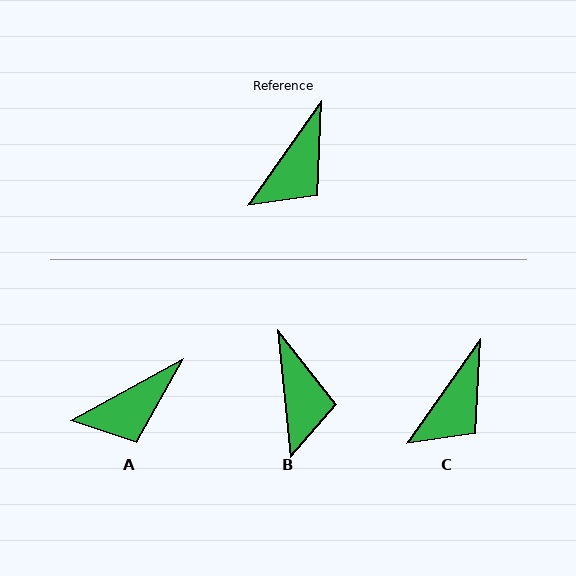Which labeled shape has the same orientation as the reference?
C.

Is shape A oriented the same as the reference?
No, it is off by about 27 degrees.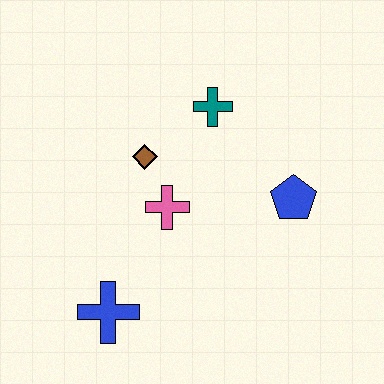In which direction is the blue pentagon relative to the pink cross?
The blue pentagon is to the right of the pink cross.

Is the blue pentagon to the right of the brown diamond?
Yes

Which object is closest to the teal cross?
The brown diamond is closest to the teal cross.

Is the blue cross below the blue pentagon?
Yes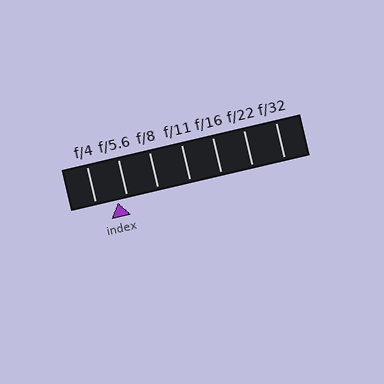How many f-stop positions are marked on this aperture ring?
There are 7 f-stop positions marked.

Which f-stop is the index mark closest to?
The index mark is closest to f/5.6.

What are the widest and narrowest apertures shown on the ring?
The widest aperture shown is f/4 and the narrowest is f/32.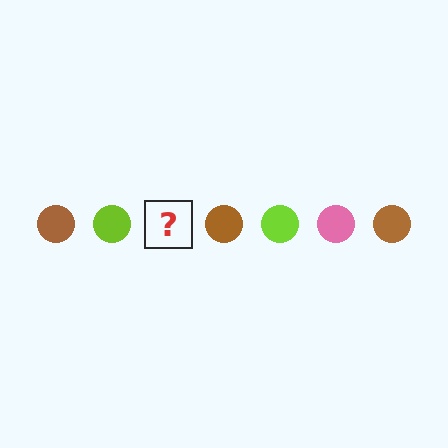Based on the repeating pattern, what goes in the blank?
The blank should be a pink circle.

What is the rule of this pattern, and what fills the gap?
The rule is that the pattern cycles through brown, lime, pink circles. The gap should be filled with a pink circle.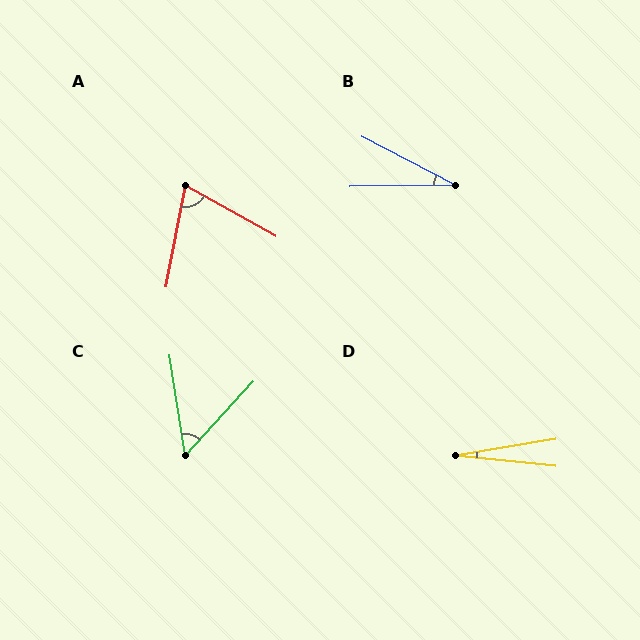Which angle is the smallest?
D, at approximately 16 degrees.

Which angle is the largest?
A, at approximately 71 degrees.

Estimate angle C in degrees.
Approximately 51 degrees.